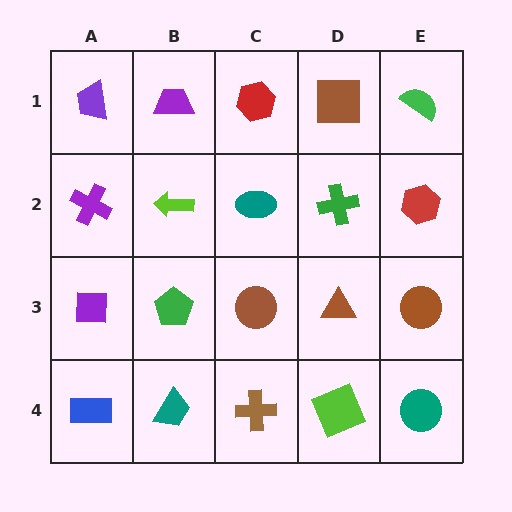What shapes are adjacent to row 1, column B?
A lime arrow (row 2, column B), a purple trapezoid (row 1, column A), a red hexagon (row 1, column C).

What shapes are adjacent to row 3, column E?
A red hexagon (row 2, column E), a teal circle (row 4, column E), a brown triangle (row 3, column D).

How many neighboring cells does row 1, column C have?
3.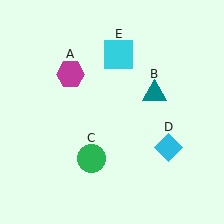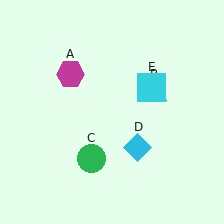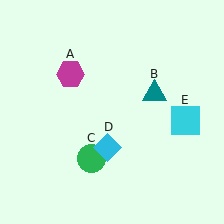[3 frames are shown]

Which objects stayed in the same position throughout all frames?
Magenta hexagon (object A) and teal triangle (object B) and green circle (object C) remained stationary.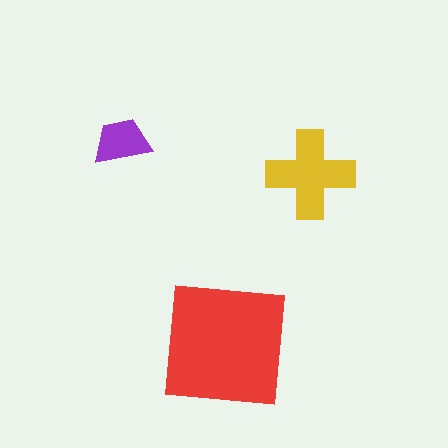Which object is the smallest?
The purple trapezoid.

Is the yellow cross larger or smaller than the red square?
Smaller.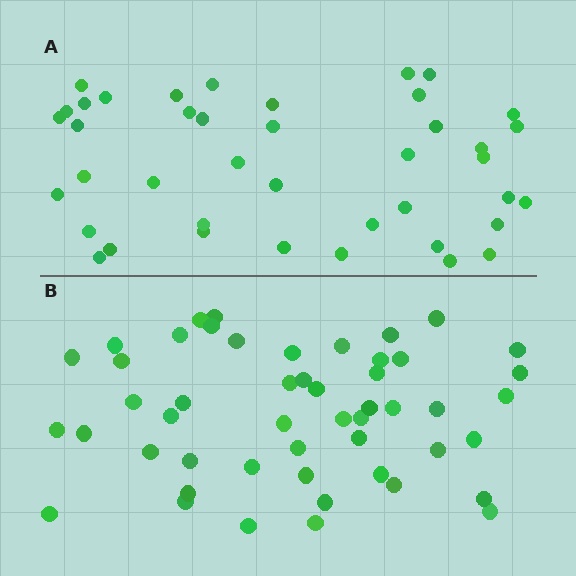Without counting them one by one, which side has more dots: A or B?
Region B (the bottom region) has more dots.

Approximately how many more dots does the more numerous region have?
Region B has roughly 8 or so more dots than region A.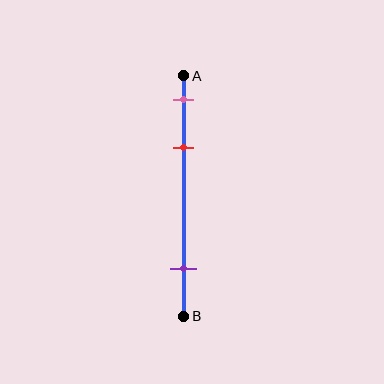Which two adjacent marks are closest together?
The pink and red marks are the closest adjacent pair.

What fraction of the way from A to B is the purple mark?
The purple mark is approximately 80% (0.8) of the way from A to B.